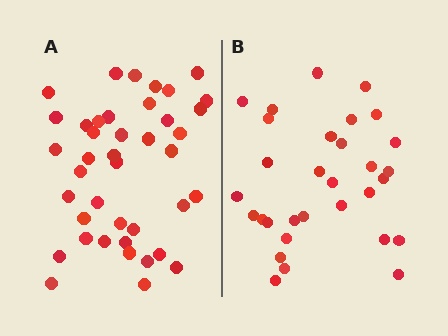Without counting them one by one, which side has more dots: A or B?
Region A (the left region) has more dots.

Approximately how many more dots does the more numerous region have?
Region A has roughly 10 or so more dots than region B.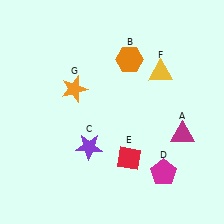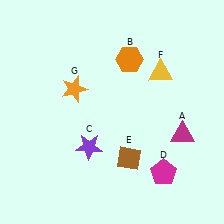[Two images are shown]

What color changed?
The diamond (E) changed from red in Image 1 to brown in Image 2.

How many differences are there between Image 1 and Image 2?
There is 1 difference between the two images.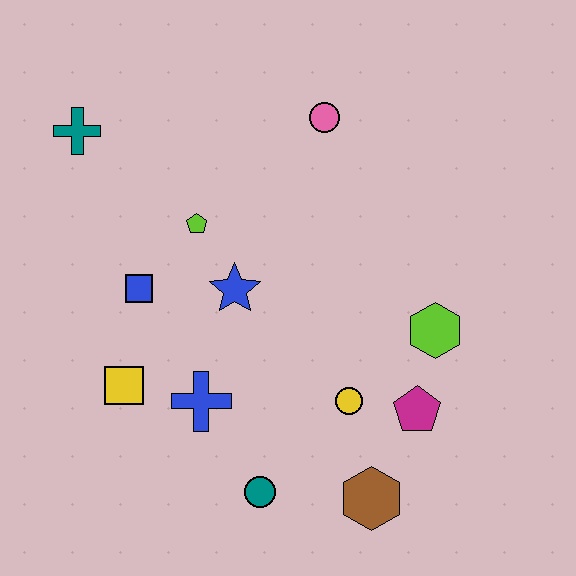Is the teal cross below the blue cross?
No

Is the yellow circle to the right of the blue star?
Yes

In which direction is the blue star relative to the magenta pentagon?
The blue star is to the left of the magenta pentagon.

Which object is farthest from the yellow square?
The pink circle is farthest from the yellow square.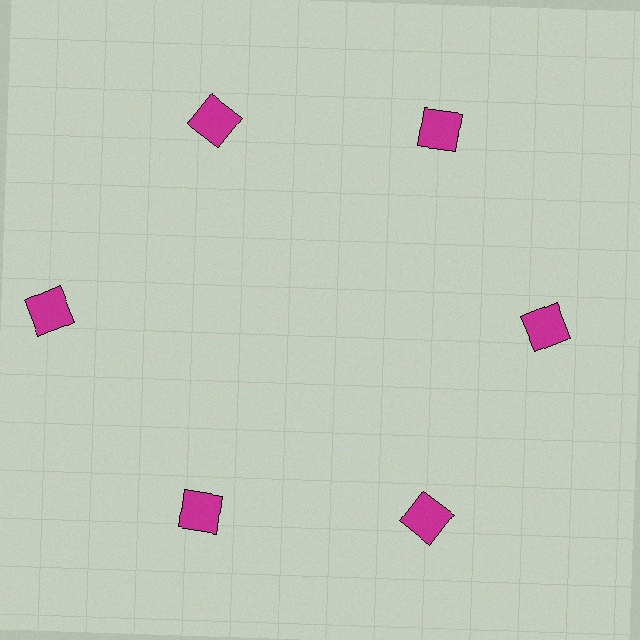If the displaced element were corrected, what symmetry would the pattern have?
It would have 6-fold rotational symmetry — the pattern would map onto itself every 60 degrees.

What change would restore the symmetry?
The symmetry would be restored by moving it inward, back onto the ring so that all 6 squares sit at equal angles and equal distance from the center.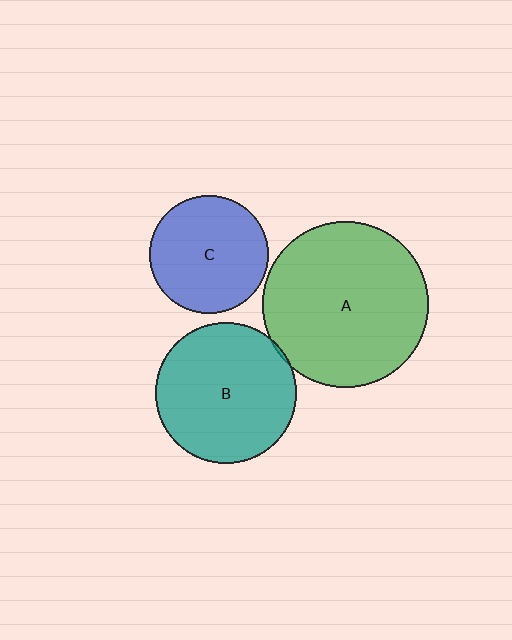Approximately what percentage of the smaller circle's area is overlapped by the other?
Approximately 5%.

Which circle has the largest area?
Circle A (green).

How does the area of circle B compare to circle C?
Approximately 1.4 times.